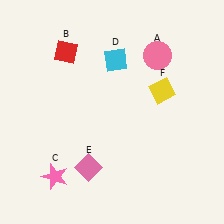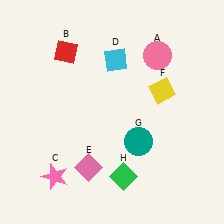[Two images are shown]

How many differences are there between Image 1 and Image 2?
There are 2 differences between the two images.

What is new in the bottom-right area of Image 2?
A green diamond (H) was added in the bottom-right area of Image 2.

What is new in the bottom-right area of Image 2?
A teal circle (G) was added in the bottom-right area of Image 2.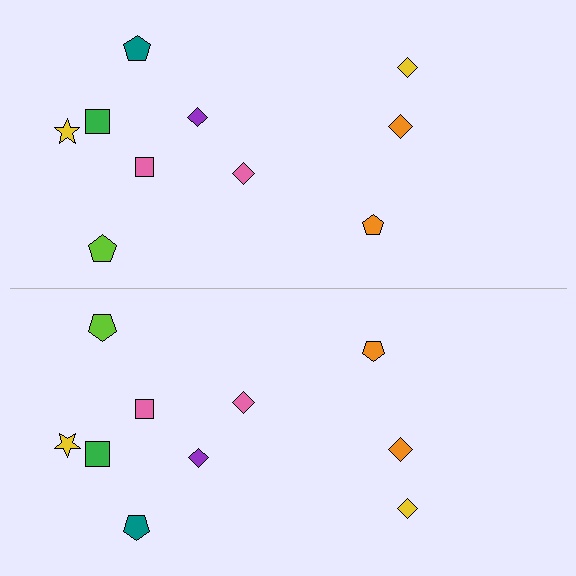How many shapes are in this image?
There are 20 shapes in this image.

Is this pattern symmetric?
Yes, this pattern has bilateral (reflection) symmetry.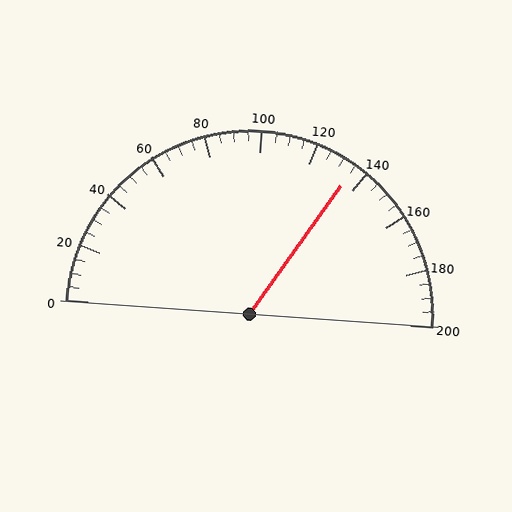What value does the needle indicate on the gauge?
The needle indicates approximately 135.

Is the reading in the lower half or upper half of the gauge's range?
The reading is in the upper half of the range (0 to 200).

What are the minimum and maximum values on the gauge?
The gauge ranges from 0 to 200.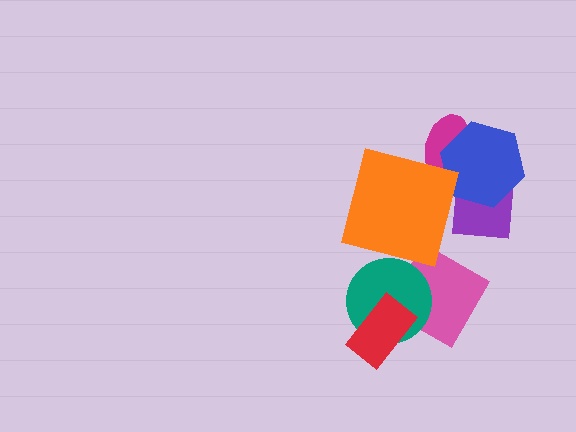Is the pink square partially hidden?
Yes, it is partially covered by another shape.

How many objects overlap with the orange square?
0 objects overlap with the orange square.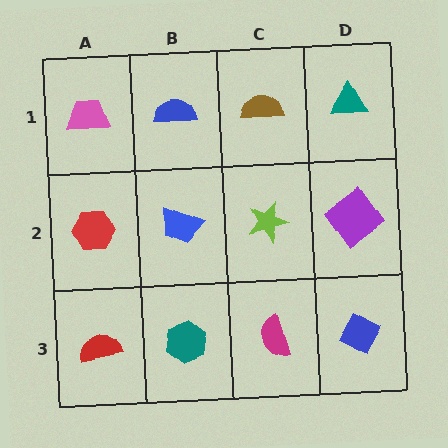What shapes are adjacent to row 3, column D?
A purple diamond (row 2, column D), a magenta semicircle (row 3, column C).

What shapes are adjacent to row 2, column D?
A teal triangle (row 1, column D), a blue diamond (row 3, column D), a lime star (row 2, column C).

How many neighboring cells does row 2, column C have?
4.